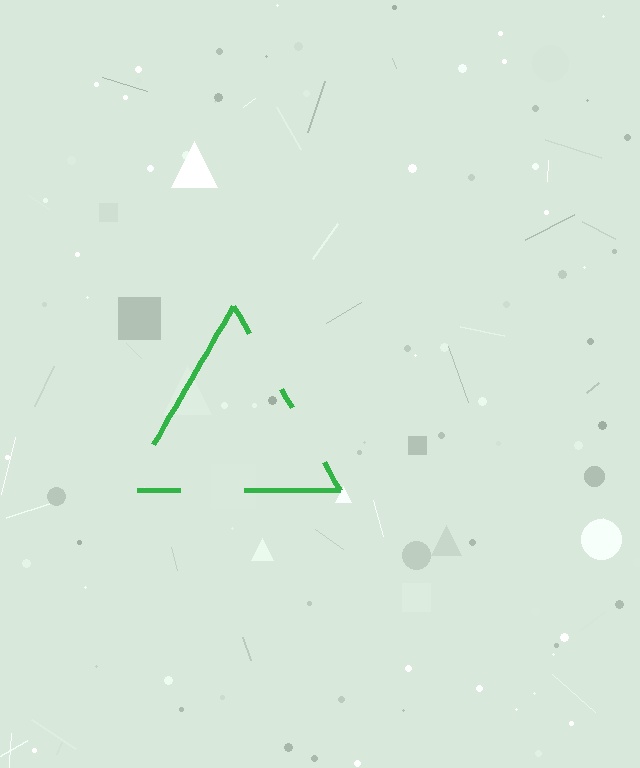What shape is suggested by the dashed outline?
The dashed outline suggests a triangle.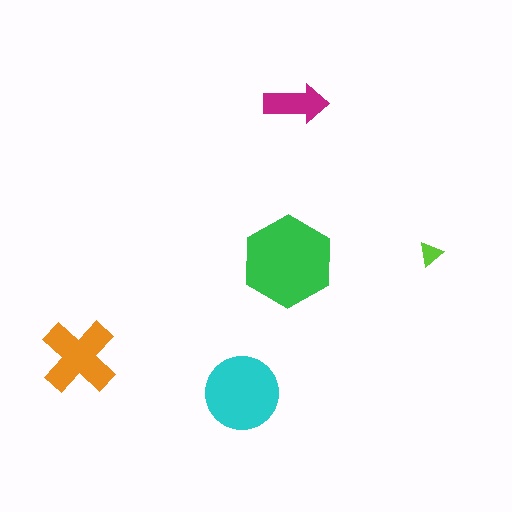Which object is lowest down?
The cyan circle is bottommost.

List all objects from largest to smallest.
The green hexagon, the cyan circle, the orange cross, the magenta arrow, the lime triangle.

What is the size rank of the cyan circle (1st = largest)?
2nd.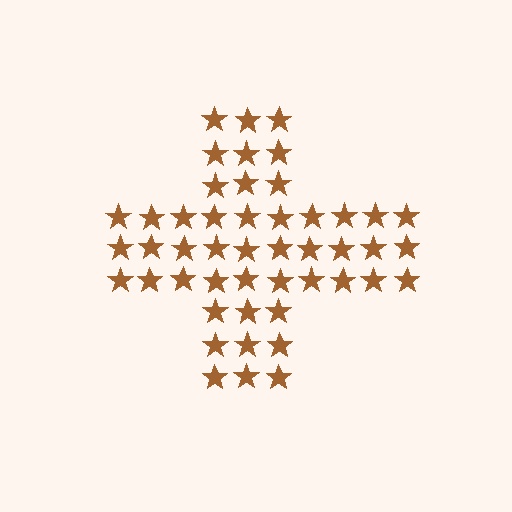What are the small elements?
The small elements are stars.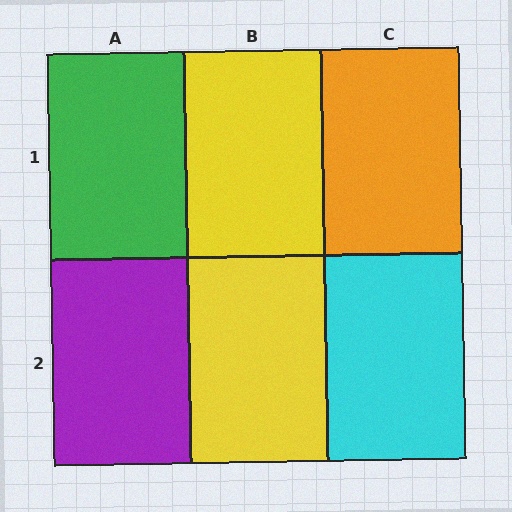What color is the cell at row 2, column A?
Purple.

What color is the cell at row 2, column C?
Cyan.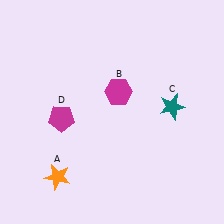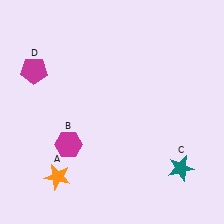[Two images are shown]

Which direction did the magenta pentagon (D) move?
The magenta pentagon (D) moved up.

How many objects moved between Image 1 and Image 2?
3 objects moved between the two images.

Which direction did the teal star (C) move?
The teal star (C) moved down.